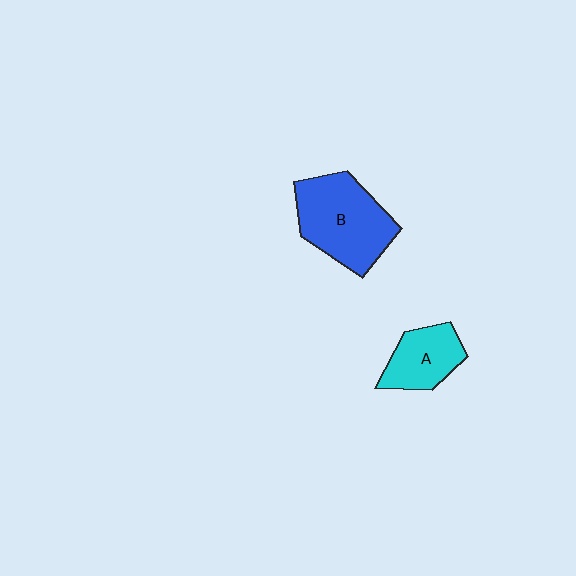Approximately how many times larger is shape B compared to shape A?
Approximately 1.7 times.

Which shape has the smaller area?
Shape A (cyan).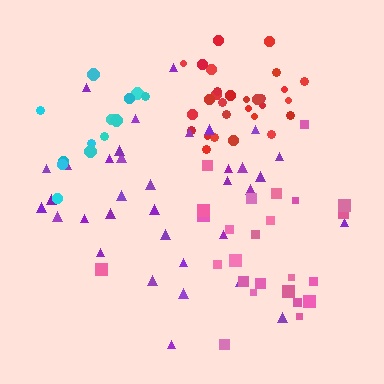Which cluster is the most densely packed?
Red.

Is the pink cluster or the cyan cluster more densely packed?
Cyan.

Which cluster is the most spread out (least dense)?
Purple.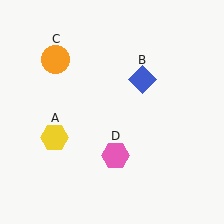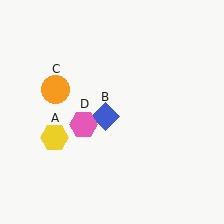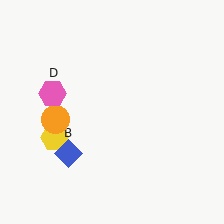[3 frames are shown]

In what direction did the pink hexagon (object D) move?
The pink hexagon (object D) moved up and to the left.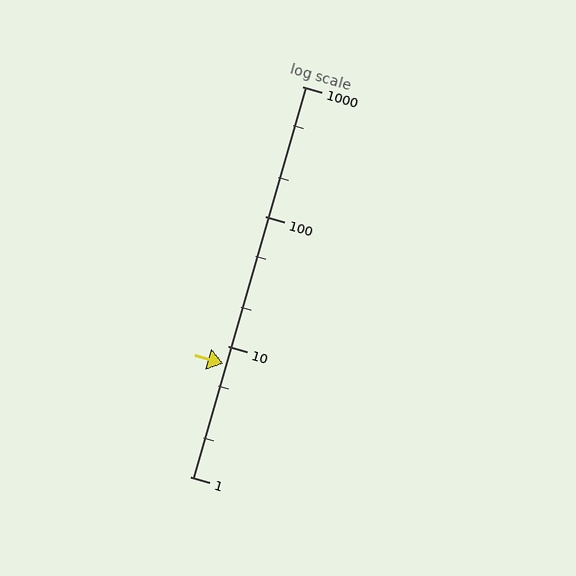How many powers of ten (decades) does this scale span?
The scale spans 3 decades, from 1 to 1000.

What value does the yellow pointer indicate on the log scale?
The pointer indicates approximately 7.4.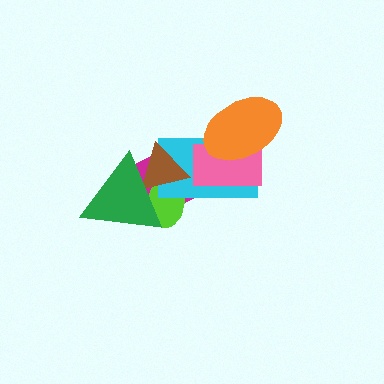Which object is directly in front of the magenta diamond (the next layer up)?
The lime ellipse is directly in front of the magenta diamond.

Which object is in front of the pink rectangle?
The orange ellipse is in front of the pink rectangle.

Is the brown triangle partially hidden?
Yes, it is partially covered by another shape.